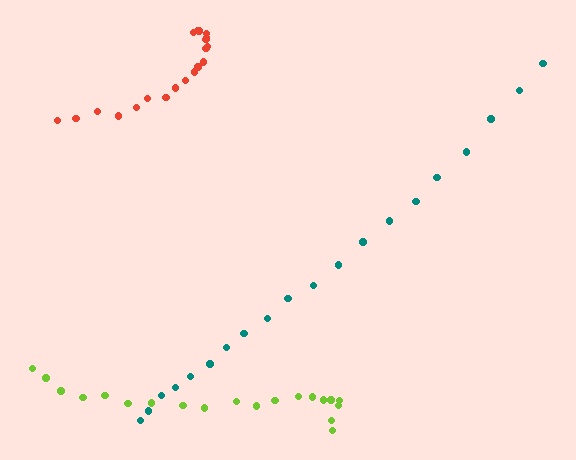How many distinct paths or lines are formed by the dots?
There are 3 distinct paths.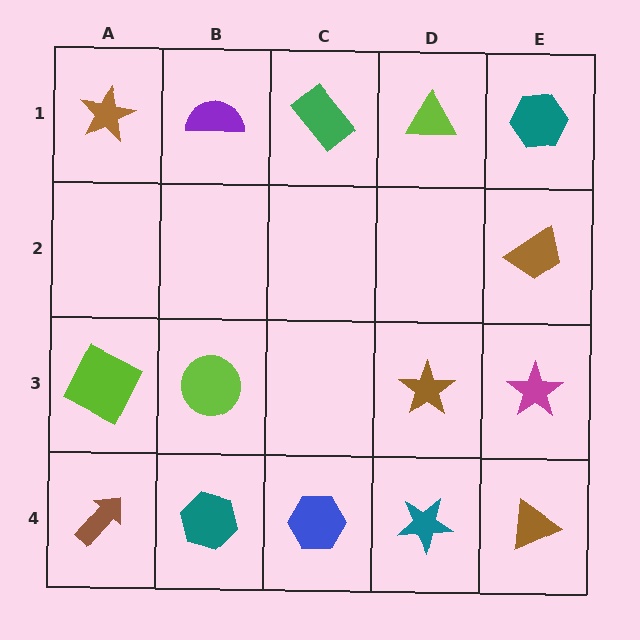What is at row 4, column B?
A teal hexagon.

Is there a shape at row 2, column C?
No, that cell is empty.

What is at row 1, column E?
A teal hexagon.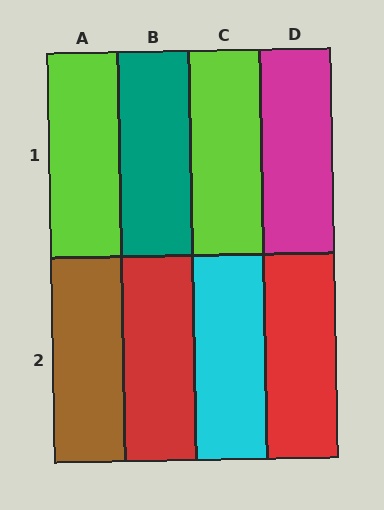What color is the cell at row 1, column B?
Teal.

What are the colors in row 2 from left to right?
Brown, red, cyan, red.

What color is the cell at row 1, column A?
Lime.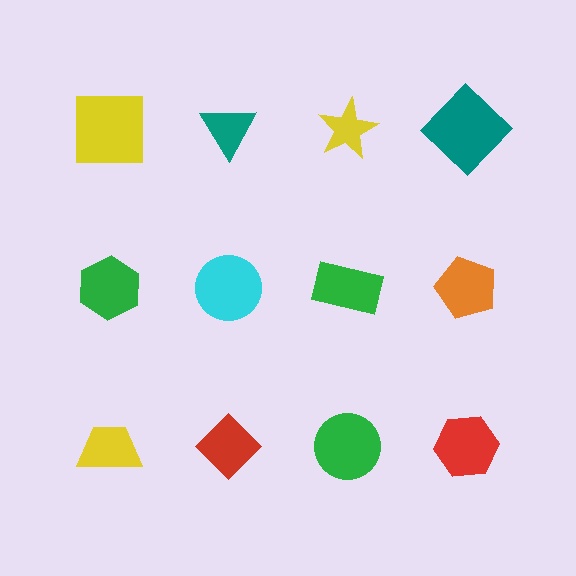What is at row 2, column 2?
A cyan circle.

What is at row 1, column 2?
A teal triangle.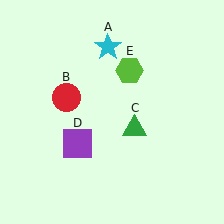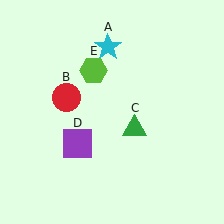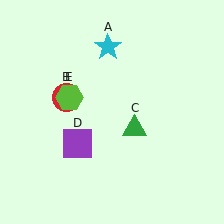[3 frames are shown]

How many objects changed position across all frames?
1 object changed position: lime hexagon (object E).